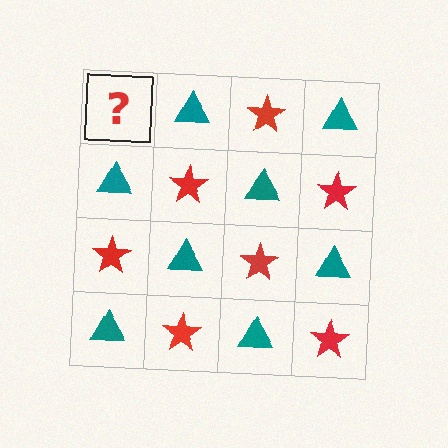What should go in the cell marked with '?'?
The missing cell should contain a red star.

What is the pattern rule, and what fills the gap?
The rule is that it alternates red star and teal triangle in a checkerboard pattern. The gap should be filled with a red star.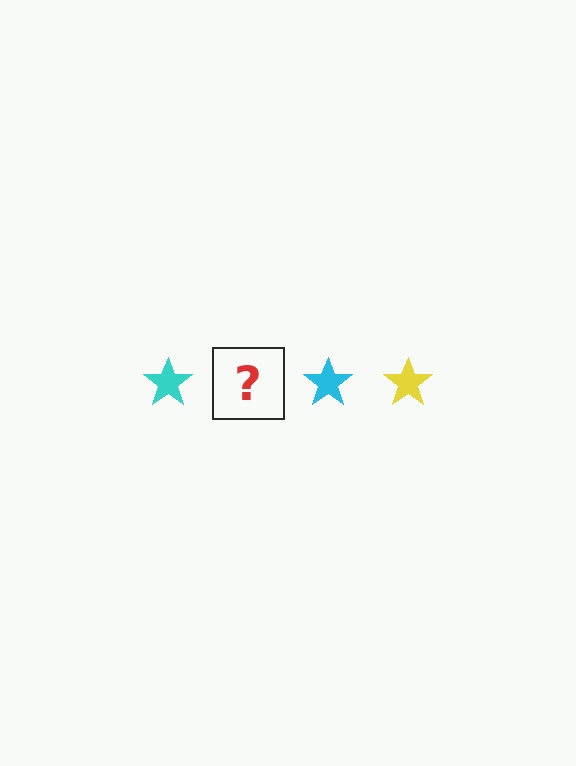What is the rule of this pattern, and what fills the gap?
The rule is that the pattern cycles through cyan, yellow stars. The gap should be filled with a yellow star.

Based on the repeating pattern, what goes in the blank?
The blank should be a yellow star.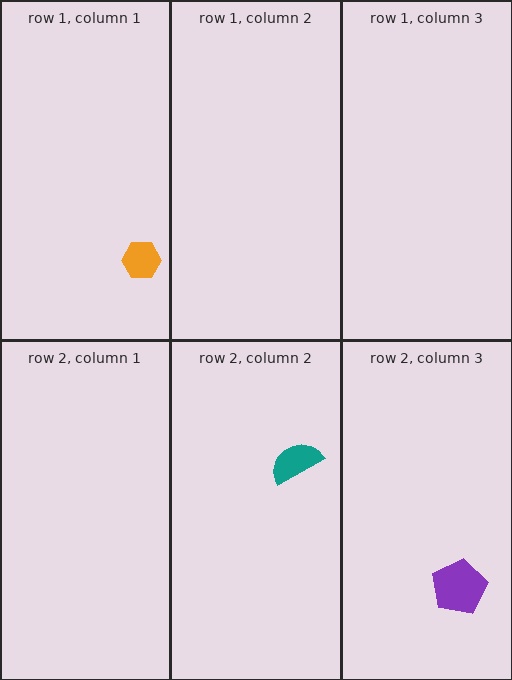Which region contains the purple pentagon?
The row 2, column 3 region.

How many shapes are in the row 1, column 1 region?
1.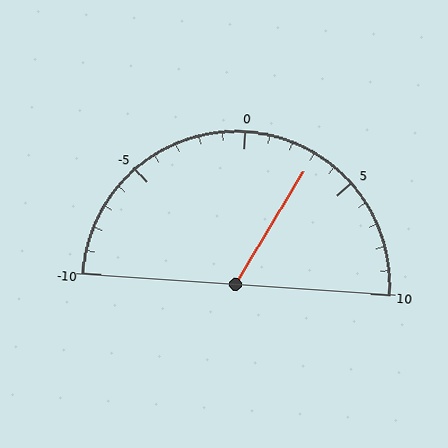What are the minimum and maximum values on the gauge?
The gauge ranges from -10 to 10.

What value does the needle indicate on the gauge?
The needle indicates approximately 3.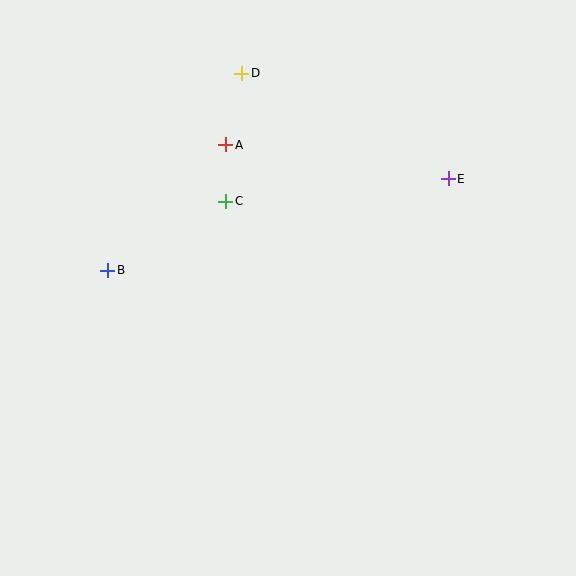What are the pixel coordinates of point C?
Point C is at (226, 201).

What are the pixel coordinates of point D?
Point D is at (242, 73).